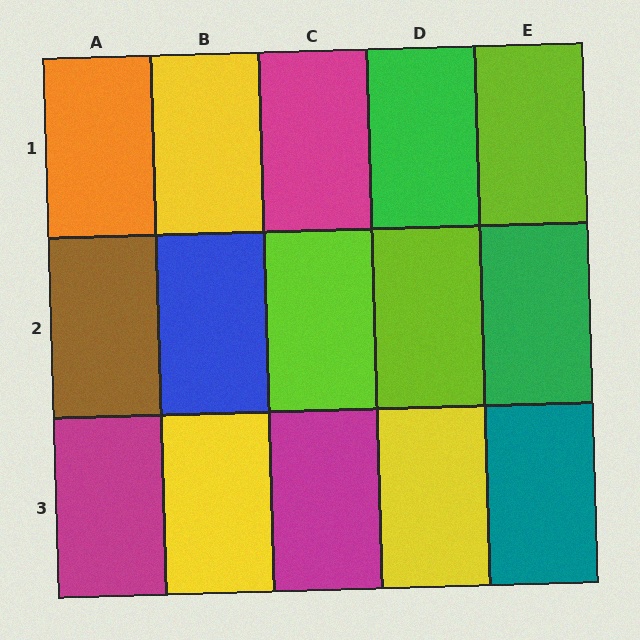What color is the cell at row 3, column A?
Magenta.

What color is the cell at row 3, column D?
Yellow.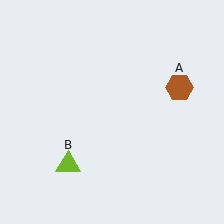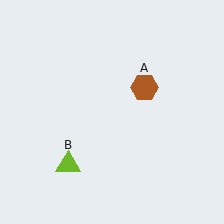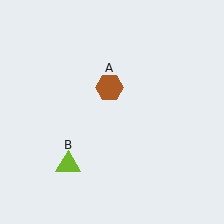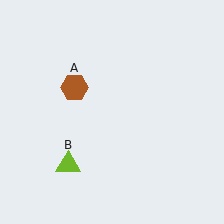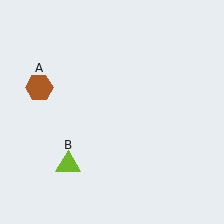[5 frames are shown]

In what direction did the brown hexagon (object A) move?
The brown hexagon (object A) moved left.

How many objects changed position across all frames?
1 object changed position: brown hexagon (object A).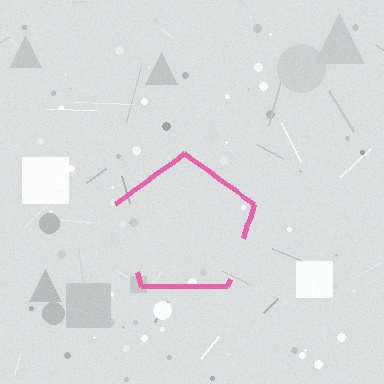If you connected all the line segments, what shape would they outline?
They would outline a pentagon.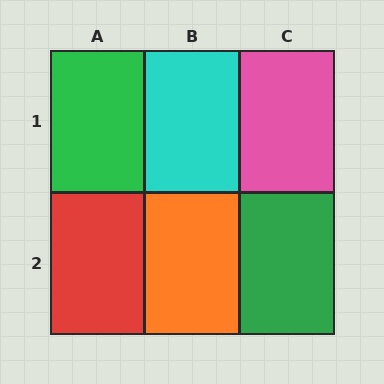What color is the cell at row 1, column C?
Pink.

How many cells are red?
1 cell is red.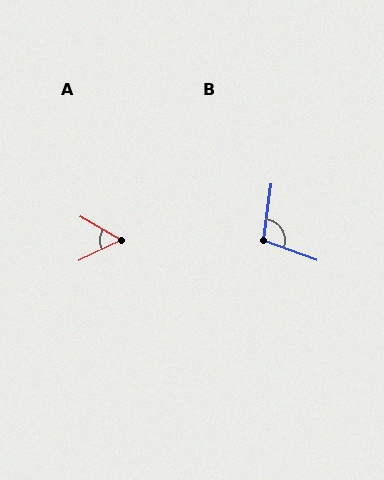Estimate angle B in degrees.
Approximately 103 degrees.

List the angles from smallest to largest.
A (56°), B (103°).